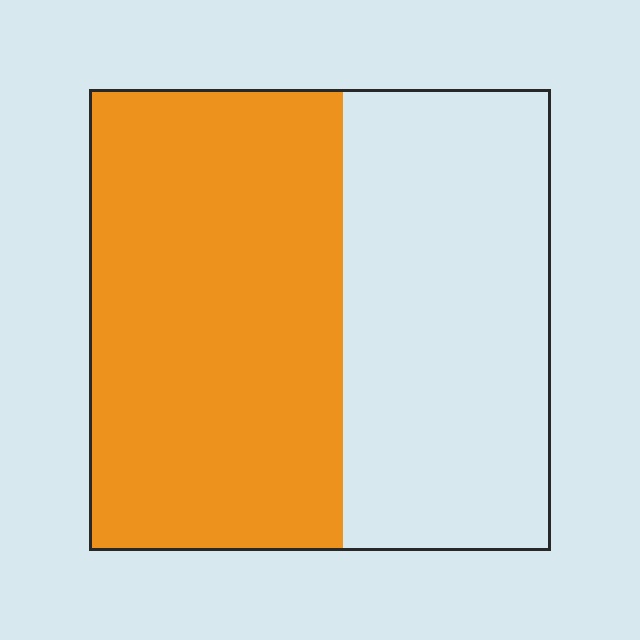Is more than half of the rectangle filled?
Yes.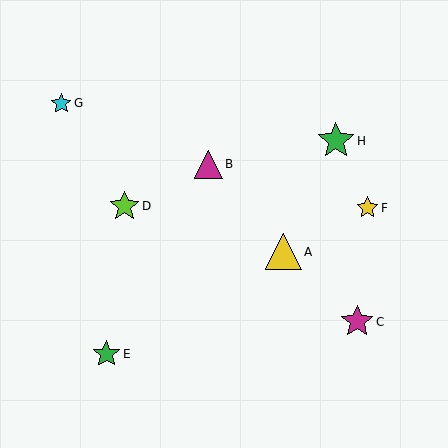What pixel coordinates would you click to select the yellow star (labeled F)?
Click at (368, 208) to select the yellow star F.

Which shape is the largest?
The green star (labeled H) is the largest.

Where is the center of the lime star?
The center of the lime star is at (125, 206).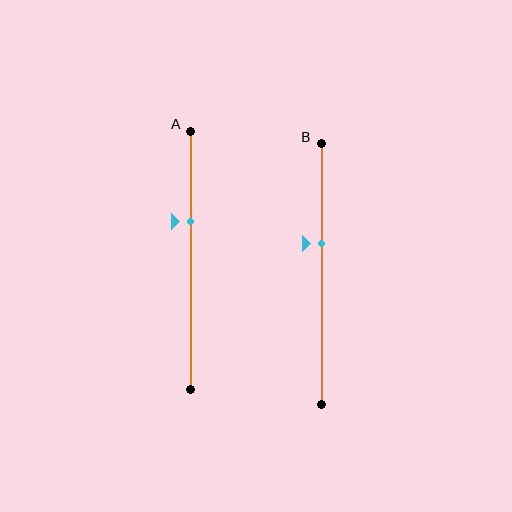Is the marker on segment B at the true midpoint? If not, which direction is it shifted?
No, the marker on segment B is shifted upward by about 12% of the segment length.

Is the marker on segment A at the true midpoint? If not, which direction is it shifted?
No, the marker on segment A is shifted upward by about 15% of the segment length.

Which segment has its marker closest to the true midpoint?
Segment B has its marker closest to the true midpoint.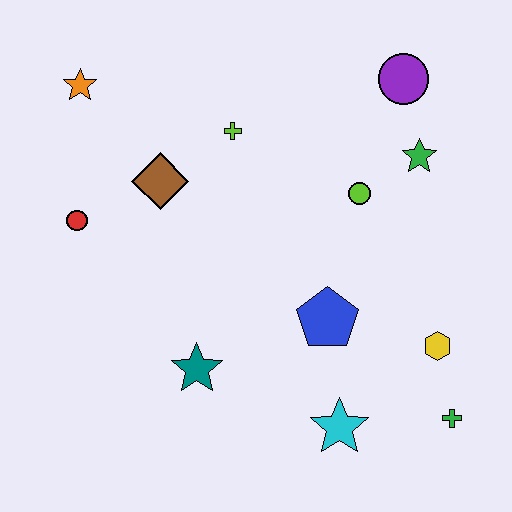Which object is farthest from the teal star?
The purple circle is farthest from the teal star.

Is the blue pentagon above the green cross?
Yes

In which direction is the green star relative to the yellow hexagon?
The green star is above the yellow hexagon.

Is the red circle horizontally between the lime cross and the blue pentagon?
No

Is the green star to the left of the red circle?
No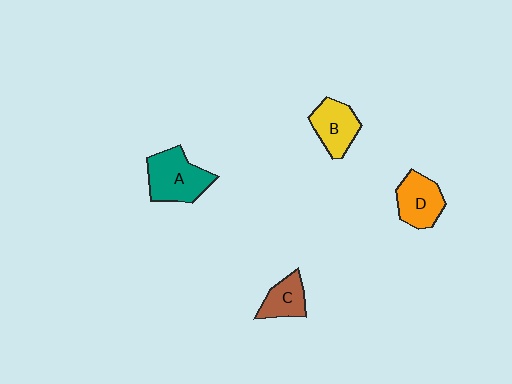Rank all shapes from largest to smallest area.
From largest to smallest: A (teal), D (orange), B (yellow), C (brown).